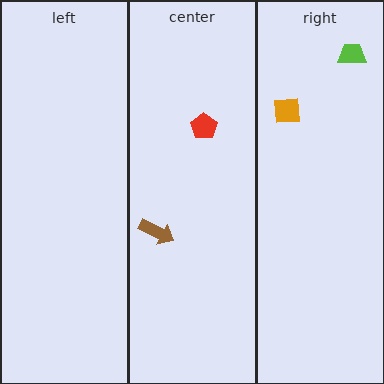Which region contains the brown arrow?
The center region.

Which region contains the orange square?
The right region.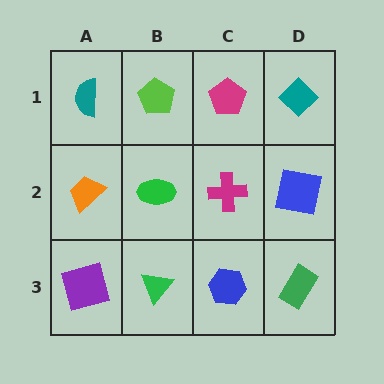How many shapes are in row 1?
4 shapes.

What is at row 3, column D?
A green rectangle.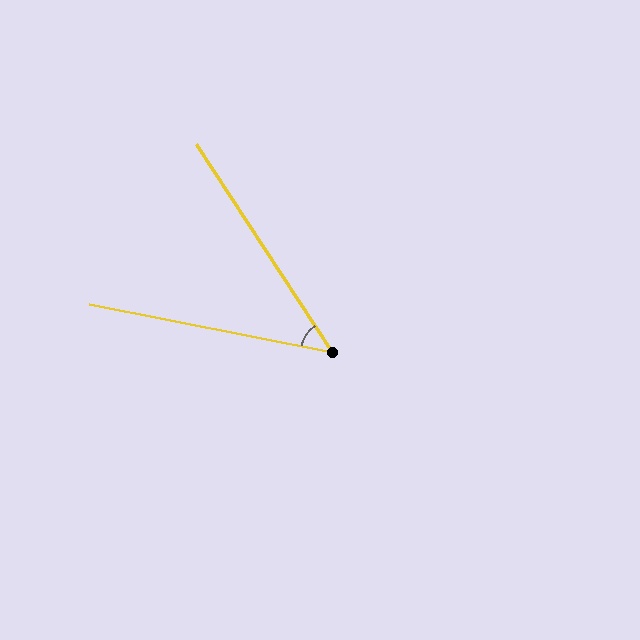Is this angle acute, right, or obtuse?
It is acute.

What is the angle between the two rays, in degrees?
Approximately 46 degrees.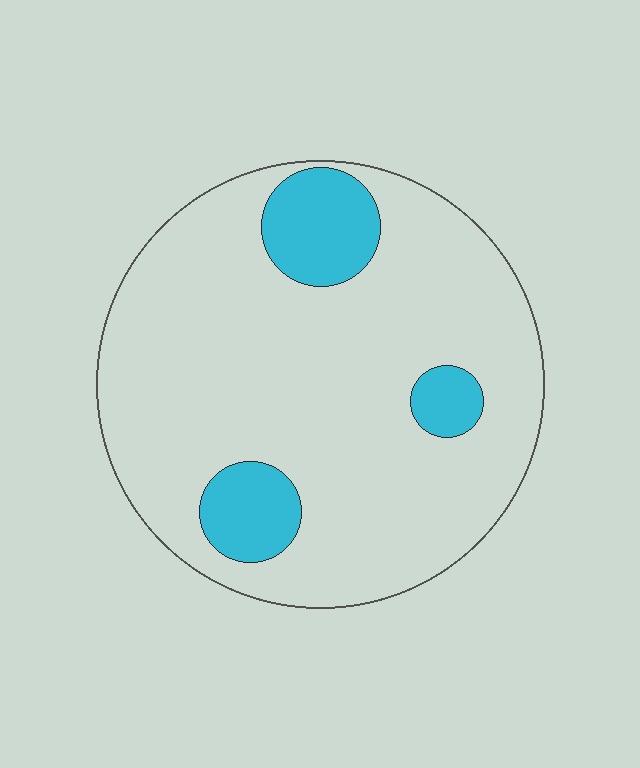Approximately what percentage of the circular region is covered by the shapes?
Approximately 15%.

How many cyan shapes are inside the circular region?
3.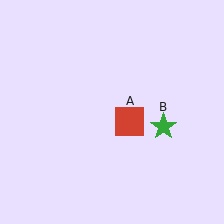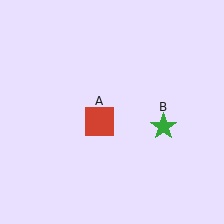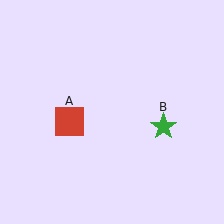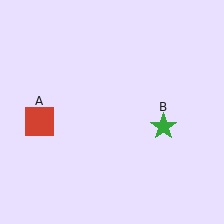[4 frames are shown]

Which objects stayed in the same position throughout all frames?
Green star (object B) remained stationary.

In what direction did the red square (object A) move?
The red square (object A) moved left.